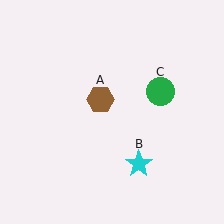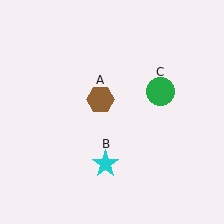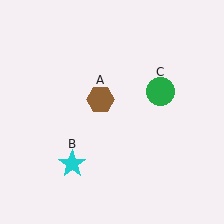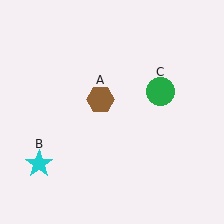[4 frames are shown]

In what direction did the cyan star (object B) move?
The cyan star (object B) moved left.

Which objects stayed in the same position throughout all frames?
Brown hexagon (object A) and green circle (object C) remained stationary.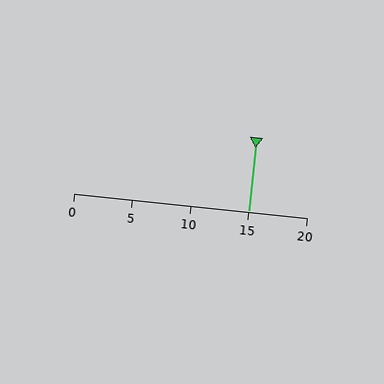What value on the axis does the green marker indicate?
The marker indicates approximately 15.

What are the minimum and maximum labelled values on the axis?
The axis runs from 0 to 20.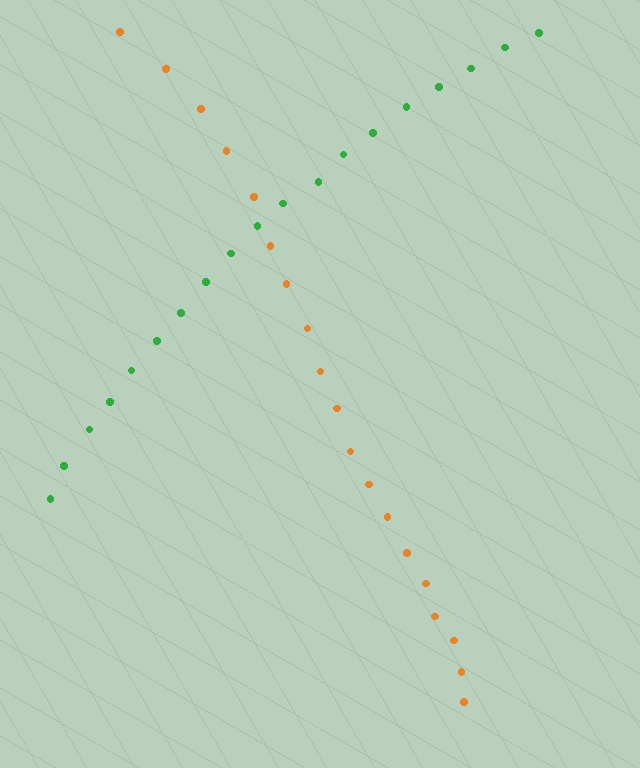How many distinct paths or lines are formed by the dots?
There are 2 distinct paths.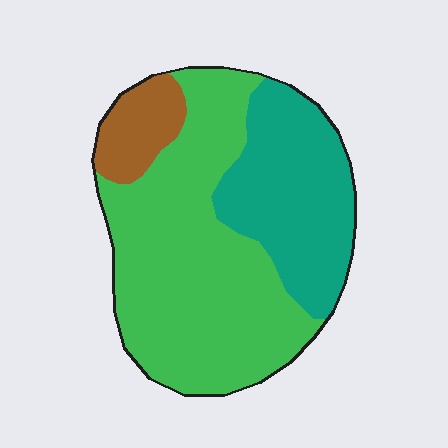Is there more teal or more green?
Green.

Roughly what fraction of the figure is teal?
Teal takes up about one third (1/3) of the figure.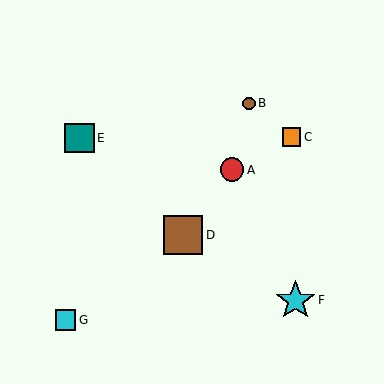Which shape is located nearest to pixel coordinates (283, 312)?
The cyan star (labeled F) at (296, 300) is nearest to that location.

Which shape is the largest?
The cyan star (labeled F) is the largest.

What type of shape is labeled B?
Shape B is a brown circle.